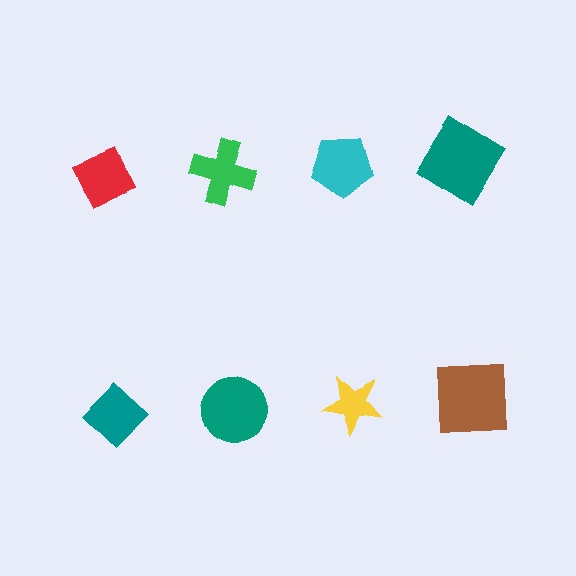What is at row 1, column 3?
A cyan pentagon.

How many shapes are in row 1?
4 shapes.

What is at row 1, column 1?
A red diamond.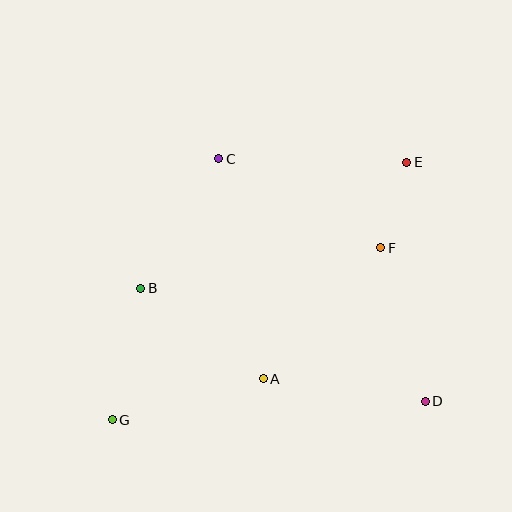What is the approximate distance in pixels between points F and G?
The distance between F and G is approximately 319 pixels.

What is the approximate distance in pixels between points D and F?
The distance between D and F is approximately 160 pixels.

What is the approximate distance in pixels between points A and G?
The distance between A and G is approximately 157 pixels.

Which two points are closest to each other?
Points E and F are closest to each other.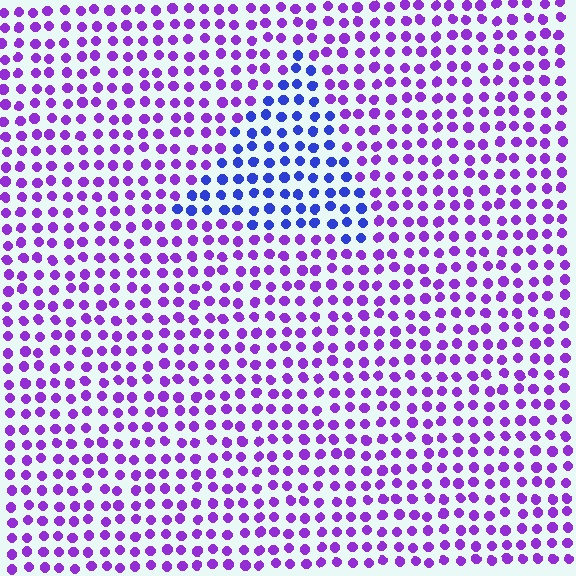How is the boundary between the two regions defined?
The boundary is defined purely by a slight shift in hue (about 44 degrees). Spacing, size, and orientation are identical on both sides.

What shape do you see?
I see a triangle.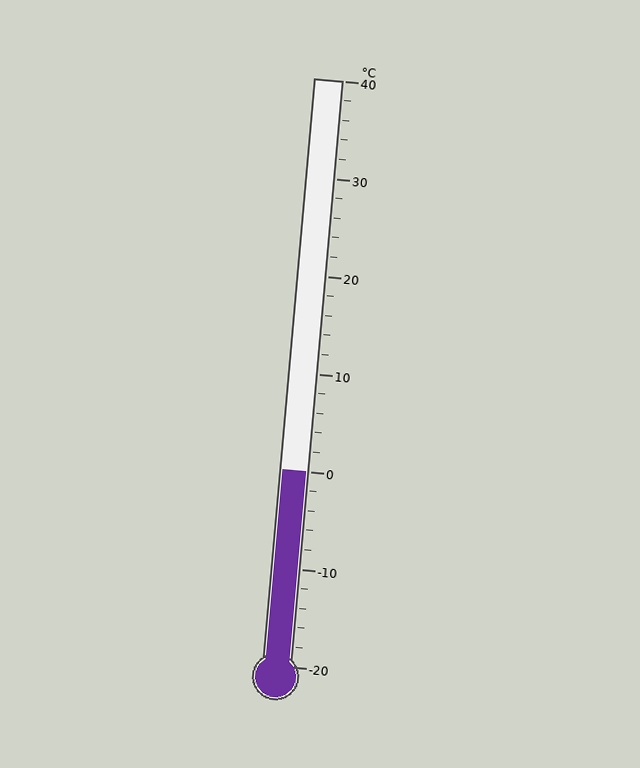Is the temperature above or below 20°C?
The temperature is below 20°C.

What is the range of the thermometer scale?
The thermometer scale ranges from -20°C to 40°C.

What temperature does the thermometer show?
The thermometer shows approximately 0°C.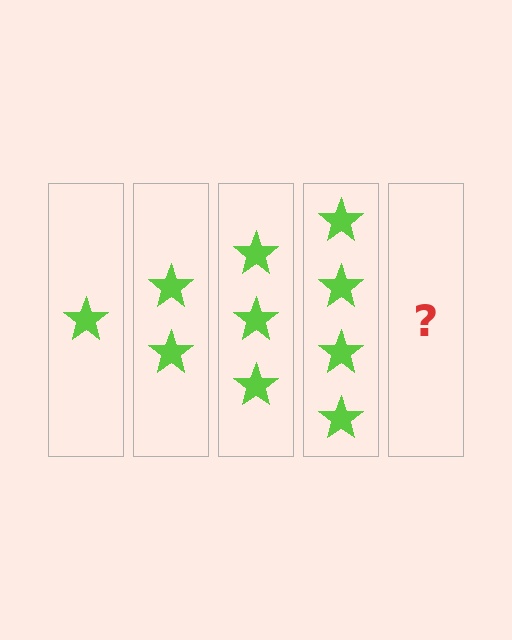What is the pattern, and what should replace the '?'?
The pattern is that each step adds one more star. The '?' should be 5 stars.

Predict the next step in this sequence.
The next step is 5 stars.